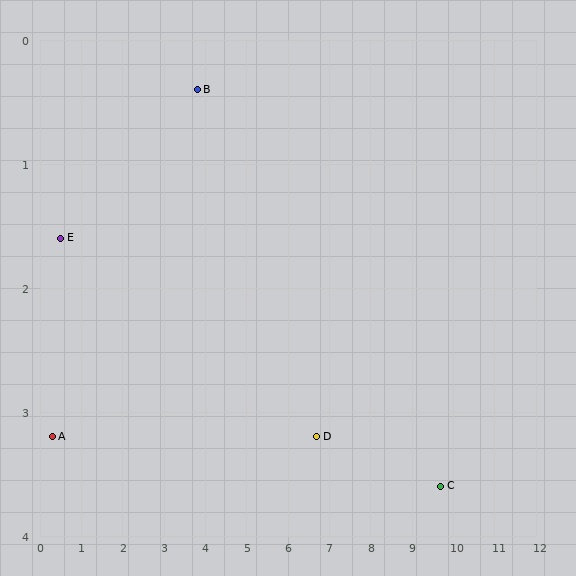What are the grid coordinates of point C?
Point C is at approximately (9.7, 3.6).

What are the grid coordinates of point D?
Point D is at approximately (6.7, 3.2).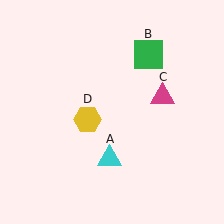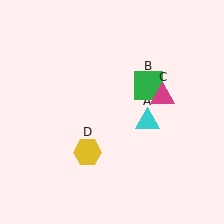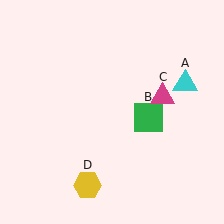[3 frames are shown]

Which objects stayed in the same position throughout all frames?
Magenta triangle (object C) remained stationary.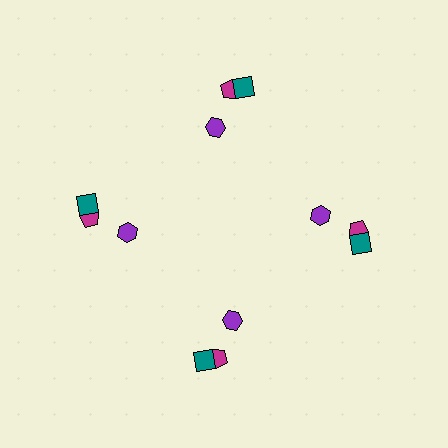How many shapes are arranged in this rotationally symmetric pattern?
There are 12 shapes, arranged in 4 groups of 3.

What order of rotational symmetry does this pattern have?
This pattern has 4-fold rotational symmetry.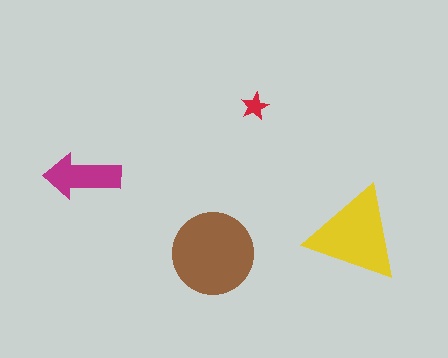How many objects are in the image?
There are 4 objects in the image.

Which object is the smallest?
The red star.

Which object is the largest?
The brown circle.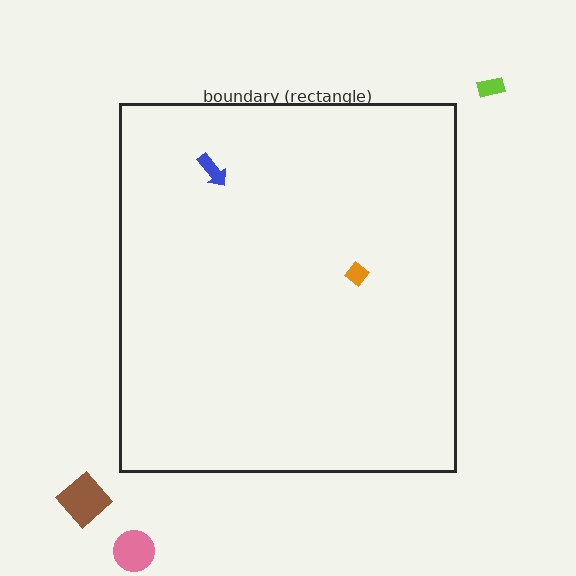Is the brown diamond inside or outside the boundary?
Outside.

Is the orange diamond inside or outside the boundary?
Inside.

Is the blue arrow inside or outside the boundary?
Inside.